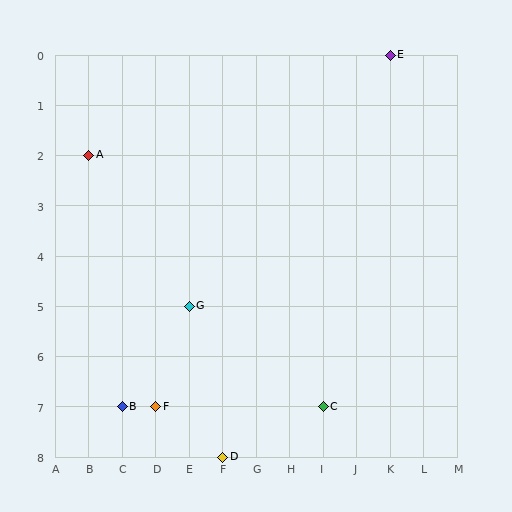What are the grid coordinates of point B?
Point B is at grid coordinates (C, 7).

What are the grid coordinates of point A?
Point A is at grid coordinates (B, 2).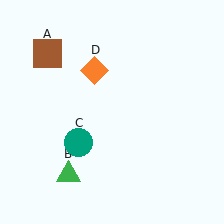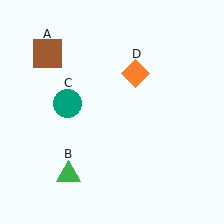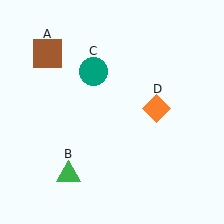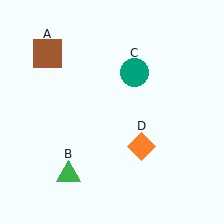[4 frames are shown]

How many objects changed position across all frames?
2 objects changed position: teal circle (object C), orange diamond (object D).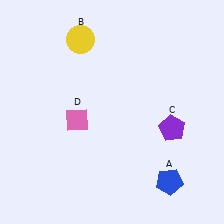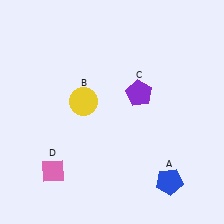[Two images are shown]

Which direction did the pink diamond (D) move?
The pink diamond (D) moved down.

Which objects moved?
The objects that moved are: the yellow circle (B), the purple pentagon (C), the pink diamond (D).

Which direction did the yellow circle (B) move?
The yellow circle (B) moved down.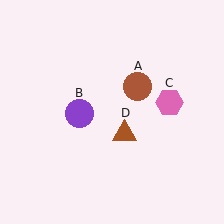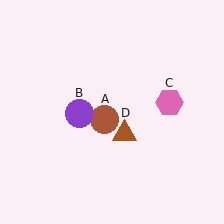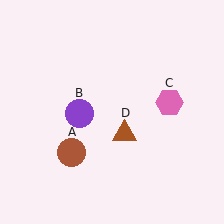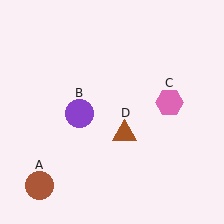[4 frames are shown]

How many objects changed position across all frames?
1 object changed position: brown circle (object A).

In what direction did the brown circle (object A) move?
The brown circle (object A) moved down and to the left.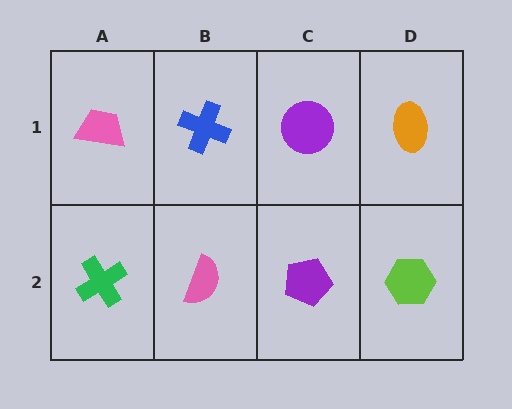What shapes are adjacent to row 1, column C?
A purple pentagon (row 2, column C), a blue cross (row 1, column B), an orange ellipse (row 1, column D).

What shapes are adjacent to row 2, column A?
A pink trapezoid (row 1, column A), a pink semicircle (row 2, column B).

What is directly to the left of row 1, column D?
A purple circle.